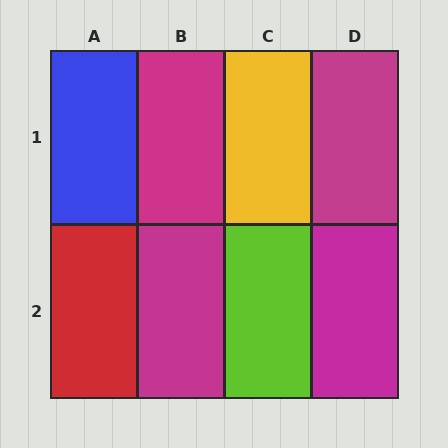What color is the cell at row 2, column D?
Magenta.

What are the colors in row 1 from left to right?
Blue, magenta, yellow, magenta.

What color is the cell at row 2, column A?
Red.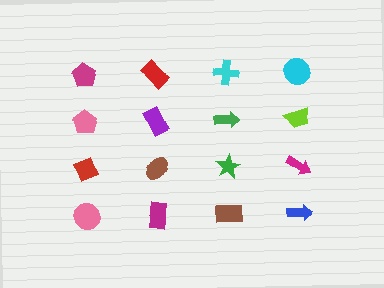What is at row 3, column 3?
A green star.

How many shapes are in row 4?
4 shapes.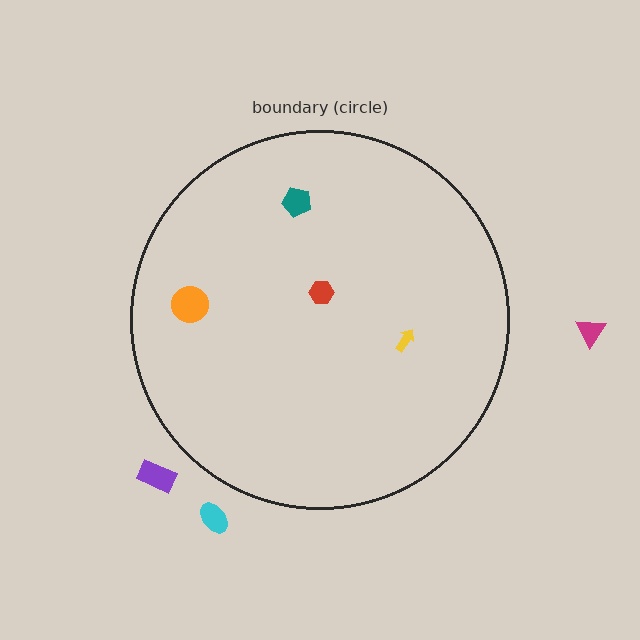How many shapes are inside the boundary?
4 inside, 3 outside.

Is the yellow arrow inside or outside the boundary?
Inside.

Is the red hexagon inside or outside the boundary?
Inside.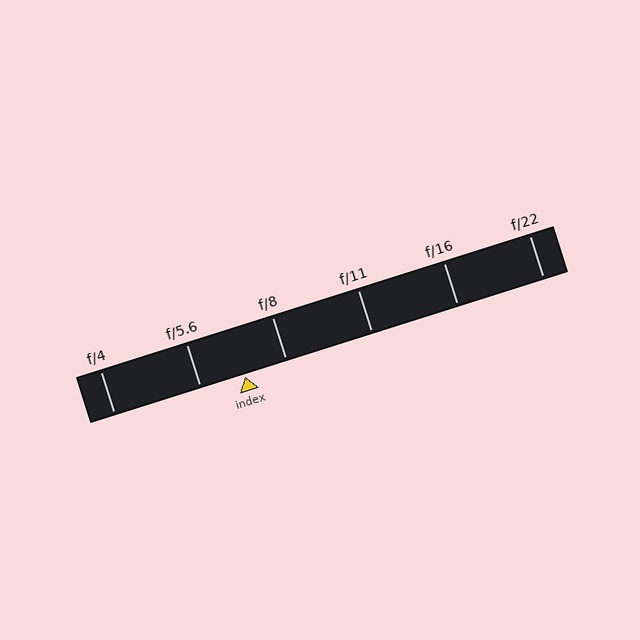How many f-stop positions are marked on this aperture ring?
There are 6 f-stop positions marked.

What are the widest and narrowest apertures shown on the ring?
The widest aperture shown is f/4 and the narrowest is f/22.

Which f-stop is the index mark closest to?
The index mark is closest to f/8.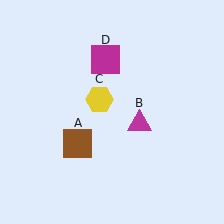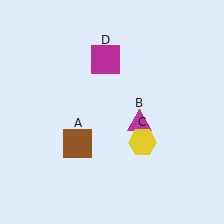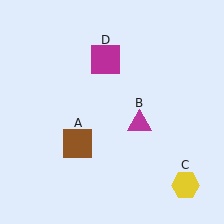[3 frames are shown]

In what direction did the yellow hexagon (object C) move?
The yellow hexagon (object C) moved down and to the right.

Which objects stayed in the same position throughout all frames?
Brown square (object A) and magenta triangle (object B) and magenta square (object D) remained stationary.